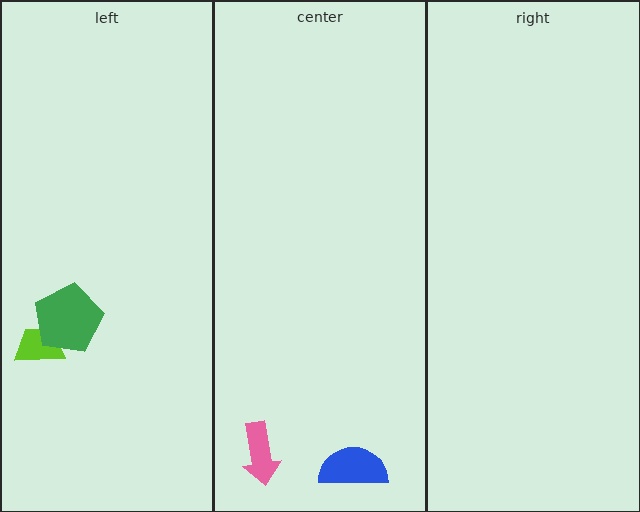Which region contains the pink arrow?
The center region.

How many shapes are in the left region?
2.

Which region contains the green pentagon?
The left region.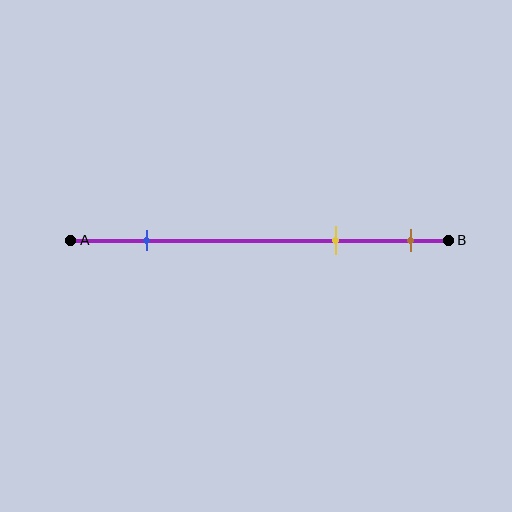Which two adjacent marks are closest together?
The yellow and brown marks are the closest adjacent pair.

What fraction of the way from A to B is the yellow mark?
The yellow mark is approximately 70% (0.7) of the way from A to B.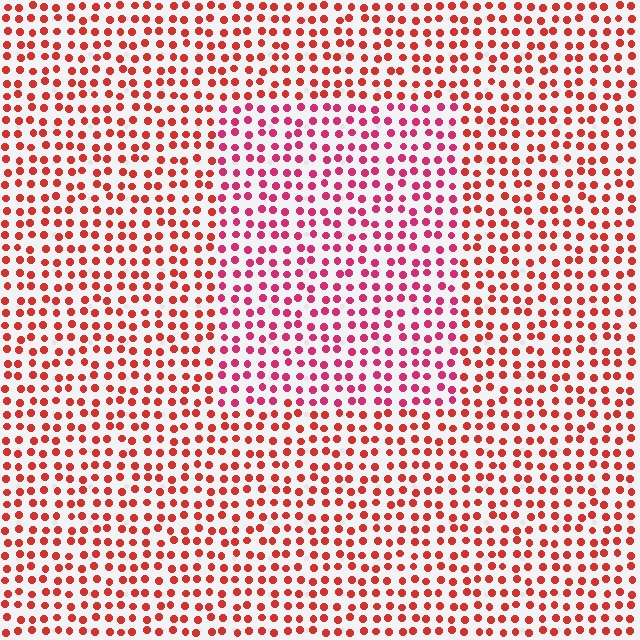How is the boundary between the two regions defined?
The boundary is defined purely by a slight shift in hue (about 27 degrees). Spacing, size, and orientation are identical on both sides.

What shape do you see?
I see a rectangle.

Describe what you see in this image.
The image is filled with small red elements in a uniform arrangement. A rectangle-shaped region is visible where the elements are tinted to a slightly different hue, forming a subtle color boundary.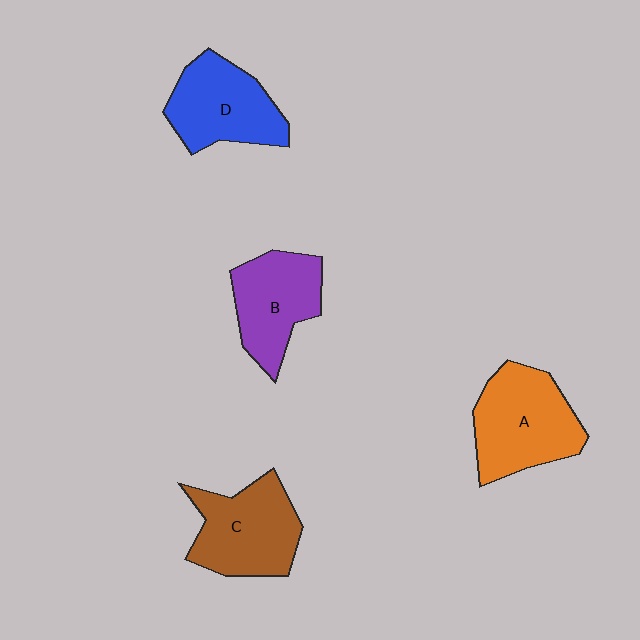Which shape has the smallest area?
Shape B (purple).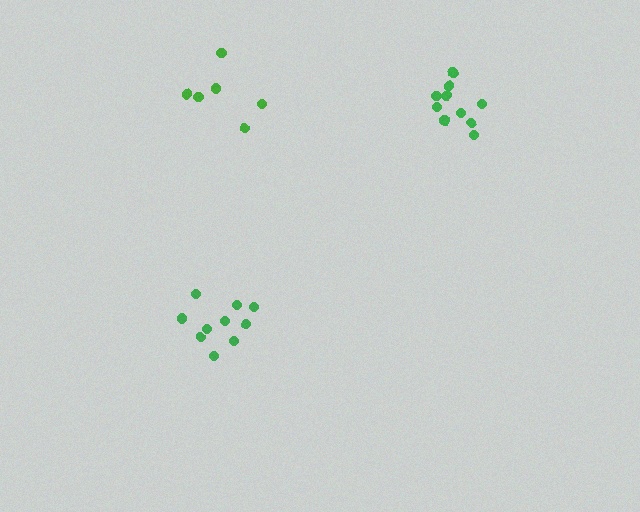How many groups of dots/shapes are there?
There are 3 groups.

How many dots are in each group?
Group 1: 10 dots, Group 2: 10 dots, Group 3: 6 dots (26 total).